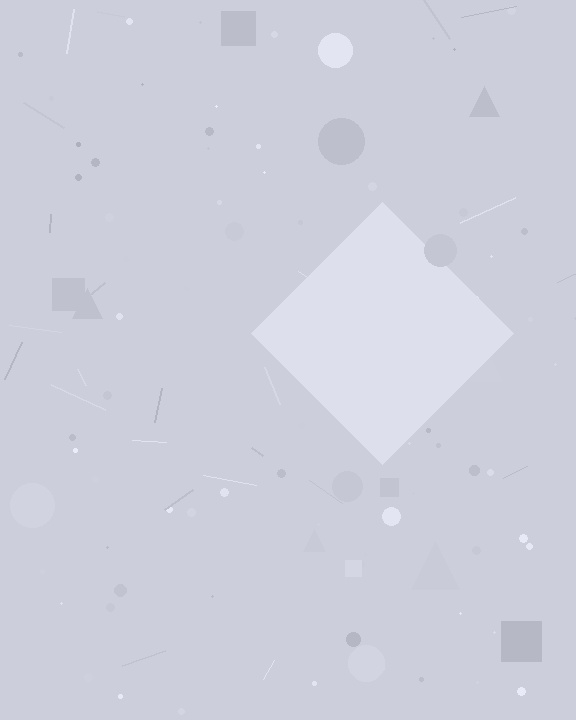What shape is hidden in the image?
A diamond is hidden in the image.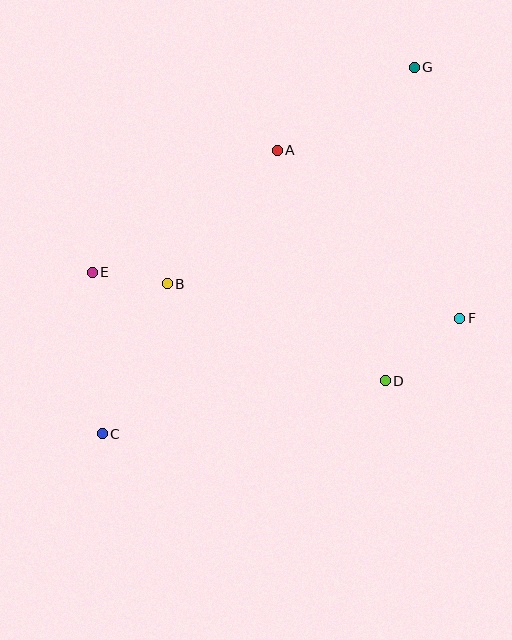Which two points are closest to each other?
Points B and E are closest to each other.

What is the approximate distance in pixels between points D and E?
The distance between D and E is approximately 312 pixels.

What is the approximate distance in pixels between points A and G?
The distance between A and G is approximately 160 pixels.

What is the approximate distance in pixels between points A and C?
The distance between A and C is approximately 333 pixels.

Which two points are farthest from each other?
Points C and G are farthest from each other.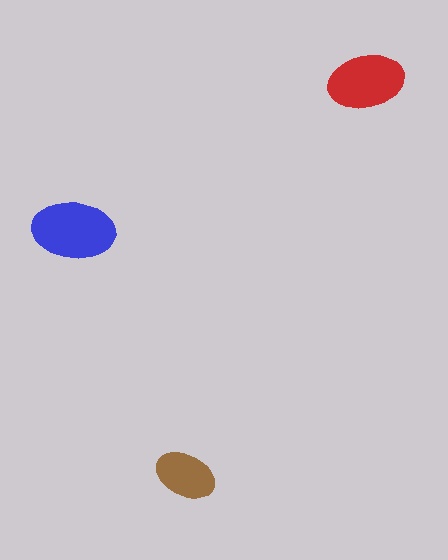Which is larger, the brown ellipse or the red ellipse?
The red one.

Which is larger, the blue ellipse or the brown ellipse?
The blue one.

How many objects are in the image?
There are 3 objects in the image.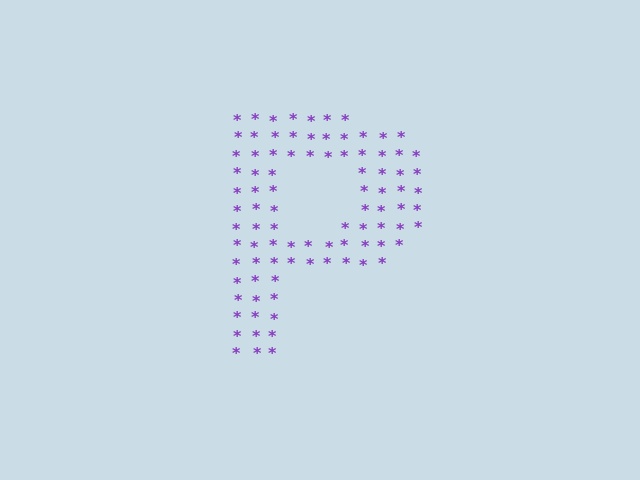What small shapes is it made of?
It is made of small asterisks.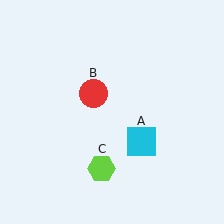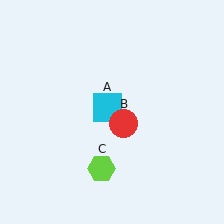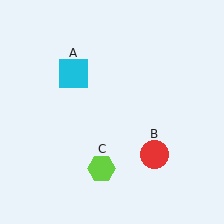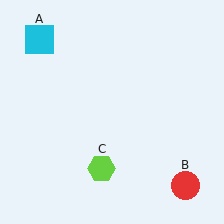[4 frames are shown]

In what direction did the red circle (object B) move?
The red circle (object B) moved down and to the right.